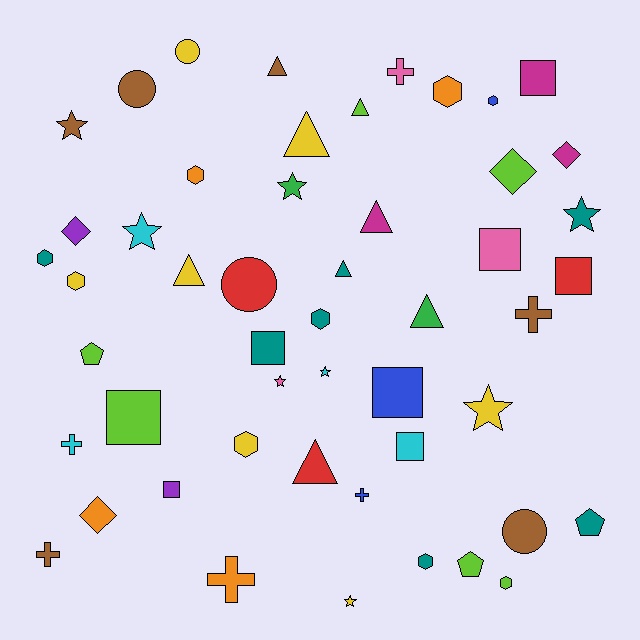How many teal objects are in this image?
There are 7 teal objects.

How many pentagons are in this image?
There are 3 pentagons.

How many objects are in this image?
There are 50 objects.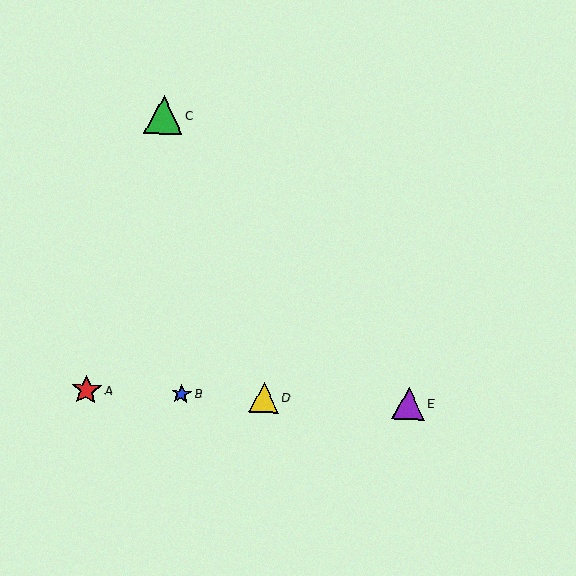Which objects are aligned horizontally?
Objects A, B, D, E are aligned horizontally.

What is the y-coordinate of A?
Object A is at y≈390.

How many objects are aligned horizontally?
4 objects (A, B, D, E) are aligned horizontally.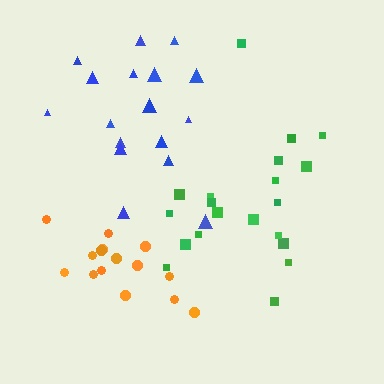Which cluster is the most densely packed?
Orange.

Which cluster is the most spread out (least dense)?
Green.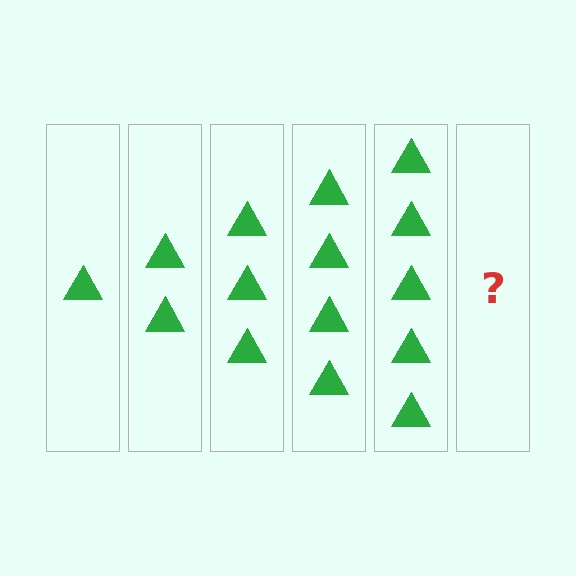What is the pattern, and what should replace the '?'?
The pattern is that each step adds one more triangle. The '?' should be 6 triangles.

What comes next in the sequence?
The next element should be 6 triangles.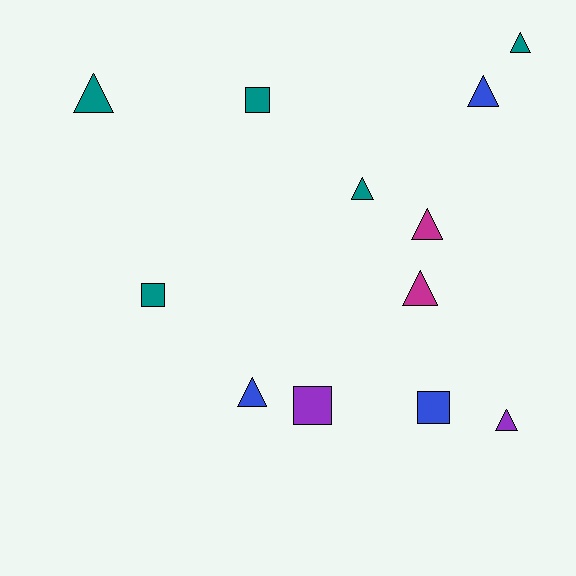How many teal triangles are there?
There are 3 teal triangles.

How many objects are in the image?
There are 12 objects.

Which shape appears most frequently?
Triangle, with 8 objects.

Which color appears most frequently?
Teal, with 5 objects.